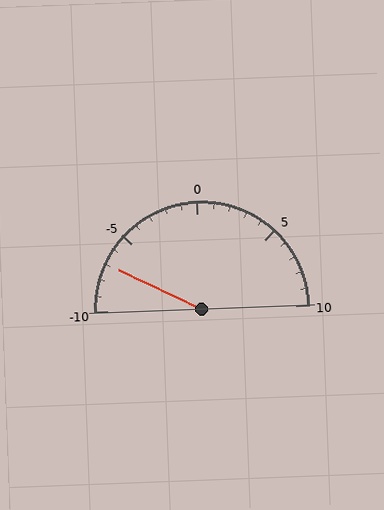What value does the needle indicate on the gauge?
The needle indicates approximately -7.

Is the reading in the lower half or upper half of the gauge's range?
The reading is in the lower half of the range (-10 to 10).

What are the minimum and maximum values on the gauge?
The gauge ranges from -10 to 10.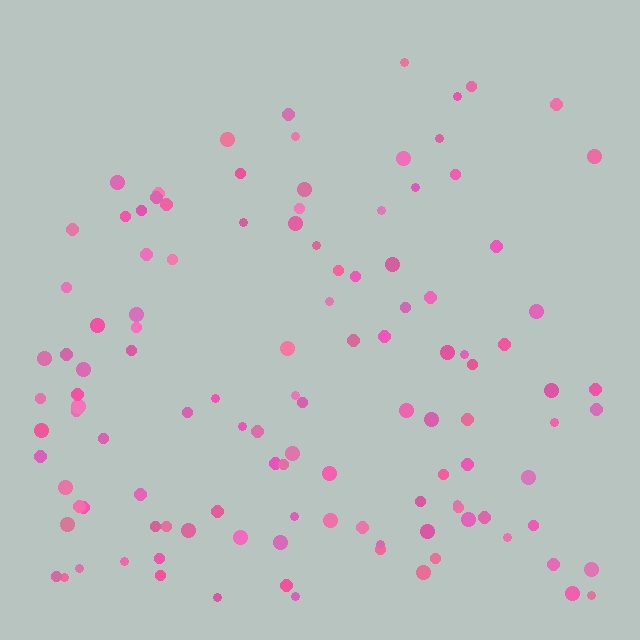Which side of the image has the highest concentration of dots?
The bottom.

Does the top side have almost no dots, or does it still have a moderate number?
Still a moderate number, just noticeably fewer than the bottom.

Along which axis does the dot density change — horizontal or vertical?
Vertical.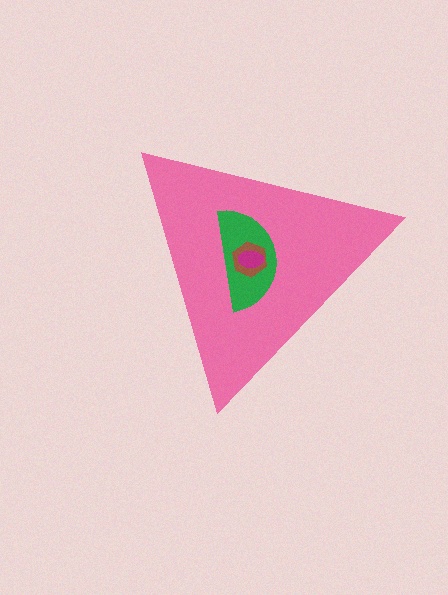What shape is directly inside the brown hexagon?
The magenta ellipse.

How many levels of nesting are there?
4.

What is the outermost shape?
The pink triangle.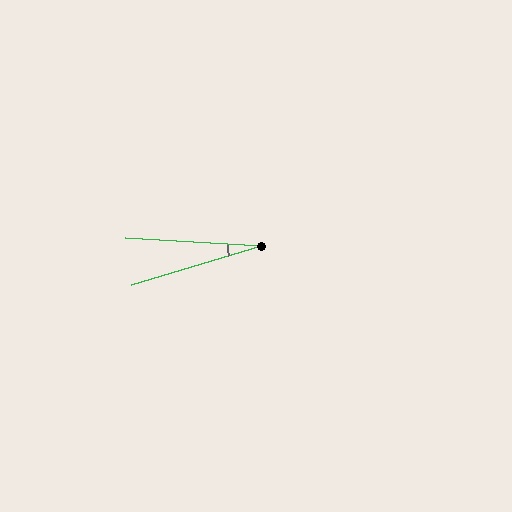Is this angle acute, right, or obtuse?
It is acute.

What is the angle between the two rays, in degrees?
Approximately 20 degrees.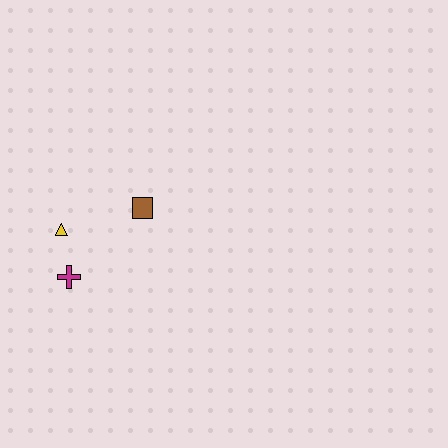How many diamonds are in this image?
There are no diamonds.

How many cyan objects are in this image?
There are no cyan objects.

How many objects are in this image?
There are 3 objects.